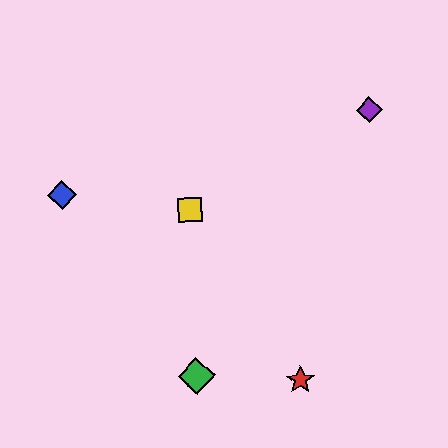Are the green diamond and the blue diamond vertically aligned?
No, the green diamond is at x≈196 and the blue diamond is at x≈62.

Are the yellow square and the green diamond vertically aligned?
Yes, both are at x≈190.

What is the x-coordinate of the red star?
The red star is at x≈300.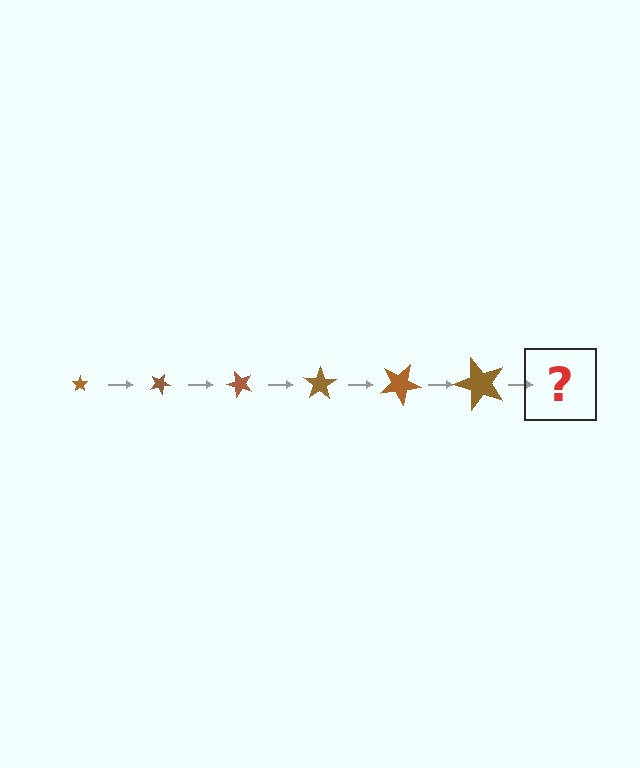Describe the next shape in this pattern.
It should be a star, larger than the previous one and rotated 150 degrees from the start.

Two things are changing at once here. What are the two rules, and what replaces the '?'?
The two rules are that the star grows larger each step and it rotates 25 degrees each step. The '?' should be a star, larger than the previous one and rotated 150 degrees from the start.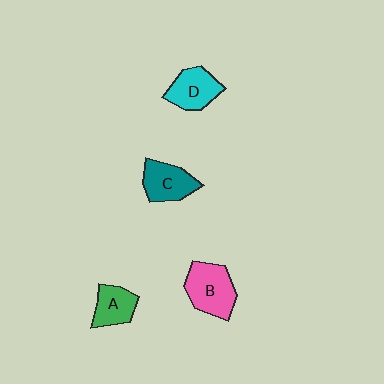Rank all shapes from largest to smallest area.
From largest to smallest: B (pink), C (teal), D (cyan), A (green).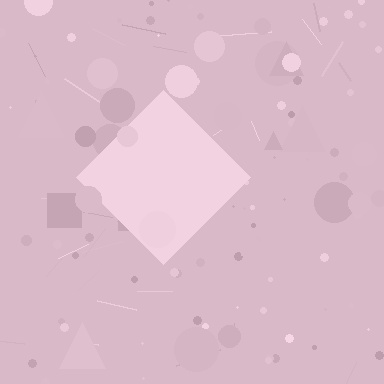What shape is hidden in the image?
A diamond is hidden in the image.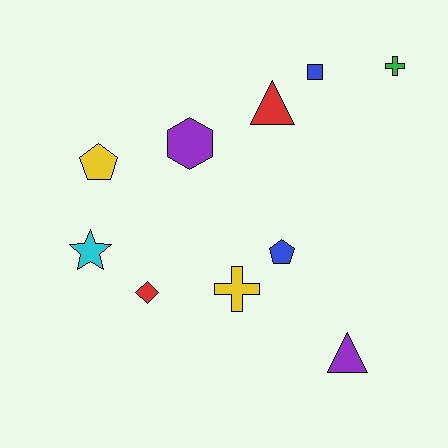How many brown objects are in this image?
There are no brown objects.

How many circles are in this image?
There are no circles.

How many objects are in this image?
There are 10 objects.